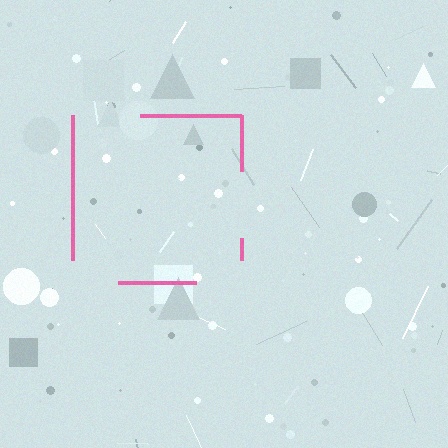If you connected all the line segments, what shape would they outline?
They would outline a square.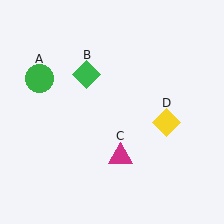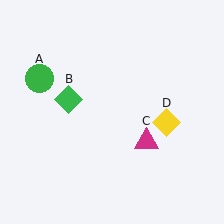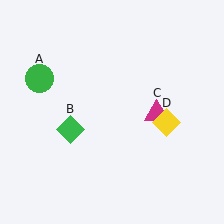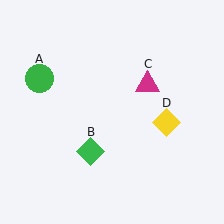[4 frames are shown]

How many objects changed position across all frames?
2 objects changed position: green diamond (object B), magenta triangle (object C).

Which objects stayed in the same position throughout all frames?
Green circle (object A) and yellow diamond (object D) remained stationary.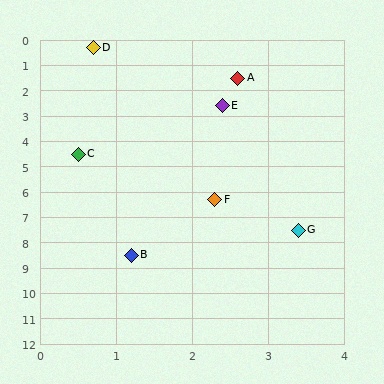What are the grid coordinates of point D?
Point D is at approximately (0.7, 0.3).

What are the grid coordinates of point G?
Point G is at approximately (3.4, 7.5).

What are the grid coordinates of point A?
Point A is at approximately (2.6, 1.5).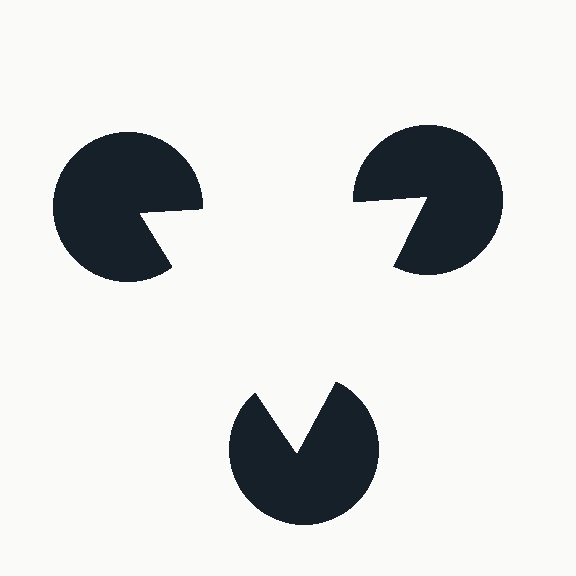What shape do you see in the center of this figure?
An illusory triangle — its edges are inferred from the aligned wedge cuts in the pac-man discs, not physically drawn.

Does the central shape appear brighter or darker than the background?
It typically appears slightly brighter than the background, even though no actual brightness change is drawn.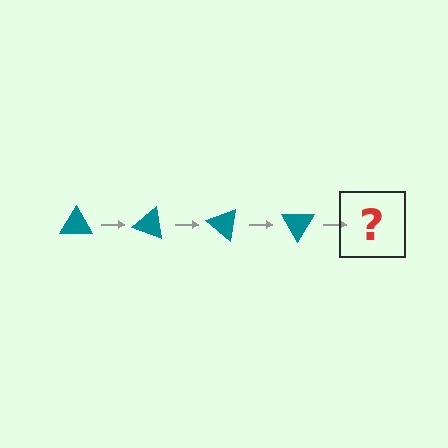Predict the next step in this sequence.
The next step is a teal triangle rotated 80 degrees.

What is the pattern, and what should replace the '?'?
The pattern is that the triangle rotates 20 degrees each step. The '?' should be a teal triangle rotated 80 degrees.